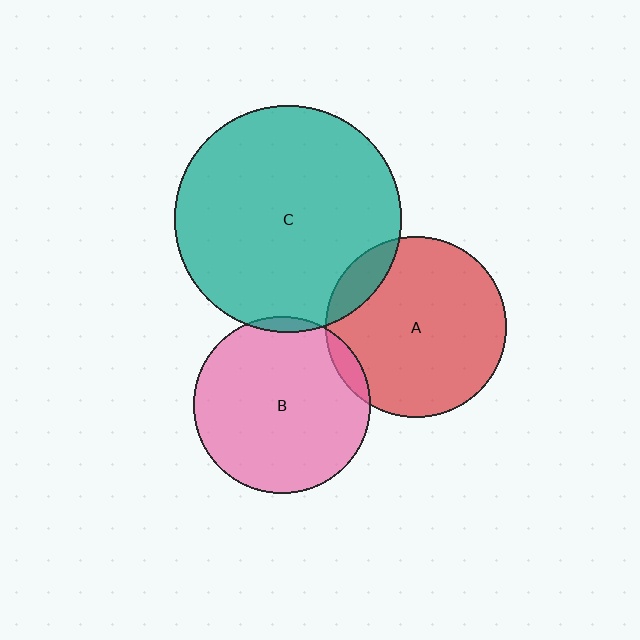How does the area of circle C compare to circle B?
Approximately 1.7 times.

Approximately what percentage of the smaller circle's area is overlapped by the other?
Approximately 5%.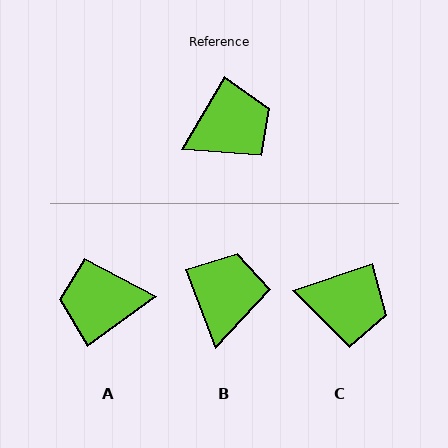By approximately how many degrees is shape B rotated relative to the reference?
Approximately 52 degrees counter-clockwise.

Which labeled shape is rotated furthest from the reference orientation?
A, about 157 degrees away.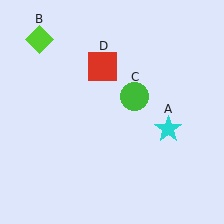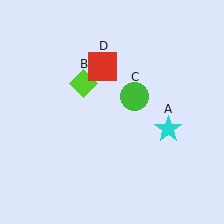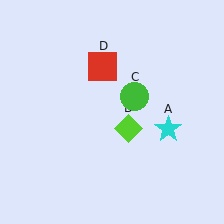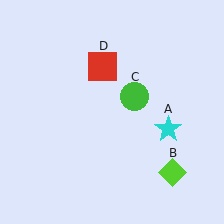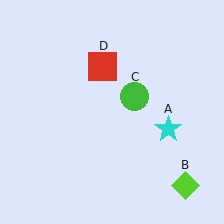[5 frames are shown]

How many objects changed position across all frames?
1 object changed position: lime diamond (object B).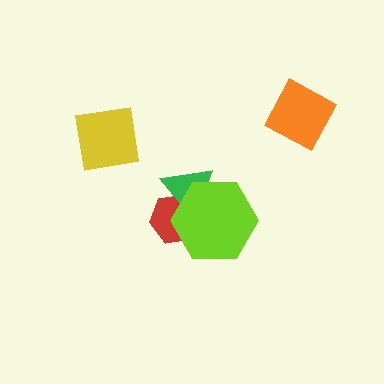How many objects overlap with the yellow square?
0 objects overlap with the yellow square.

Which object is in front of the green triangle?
The lime hexagon is in front of the green triangle.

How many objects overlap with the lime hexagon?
2 objects overlap with the lime hexagon.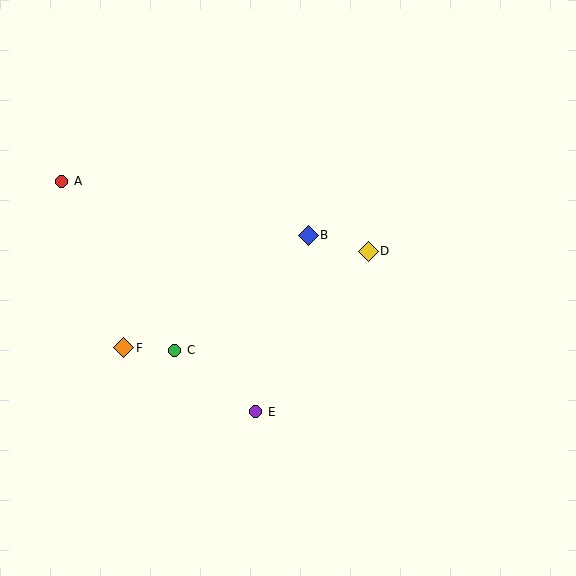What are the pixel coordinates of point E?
Point E is at (256, 412).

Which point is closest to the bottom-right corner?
Point E is closest to the bottom-right corner.